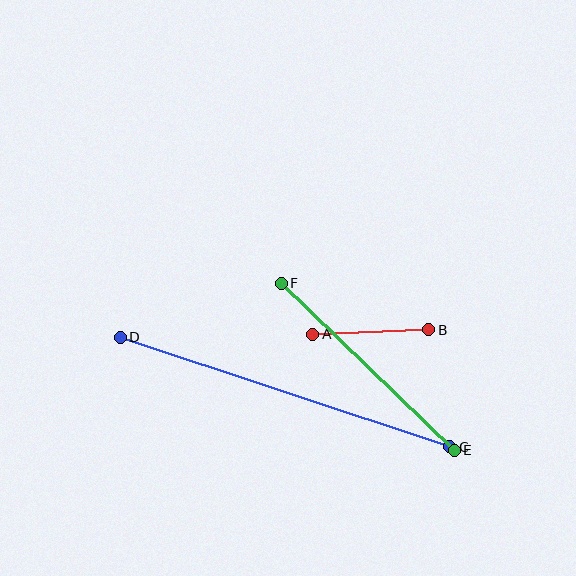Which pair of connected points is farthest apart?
Points C and D are farthest apart.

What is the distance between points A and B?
The distance is approximately 116 pixels.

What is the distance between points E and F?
The distance is approximately 241 pixels.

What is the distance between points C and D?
The distance is approximately 347 pixels.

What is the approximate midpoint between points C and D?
The midpoint is at approximately (285, 392) pixels.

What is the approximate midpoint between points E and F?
The midpoint is at approximately (368, 367) pixels.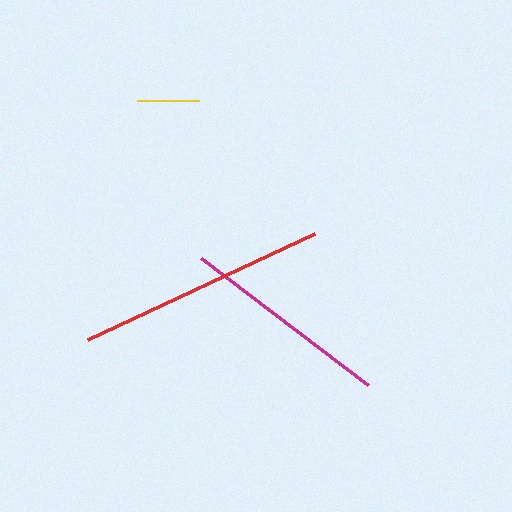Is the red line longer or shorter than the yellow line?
The red line is longer than the yellow line.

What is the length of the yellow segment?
The yellow segment is approximately 61 pixels long.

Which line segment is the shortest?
The yellow line is the shortest at approximately 61 pixels.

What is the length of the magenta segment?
The magenta segment is approximately 210 pixels long.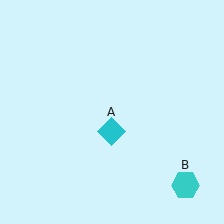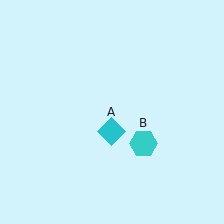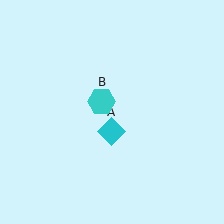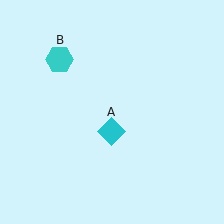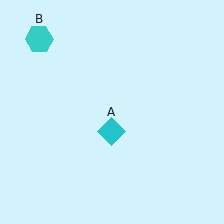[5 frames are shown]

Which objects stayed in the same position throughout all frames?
Cyan diamond (object A) remained stationary.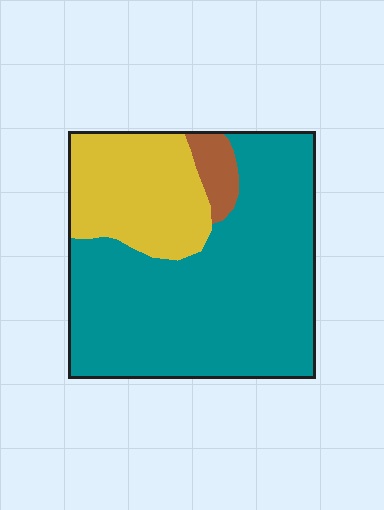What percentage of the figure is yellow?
Yellow covers around 25% of the figure.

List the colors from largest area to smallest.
From largest to smallest: teal, yellow, brown.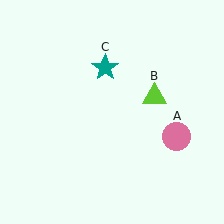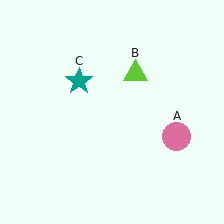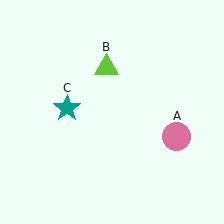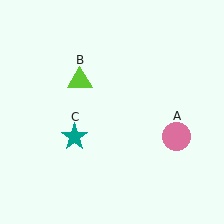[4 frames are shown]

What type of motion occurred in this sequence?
The lime triangle (object B), teal star (object C) rotated counterclockwise around the center of the scene.